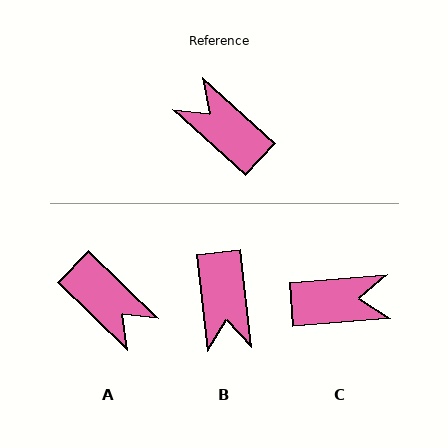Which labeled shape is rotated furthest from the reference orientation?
A, about 178 degrees away.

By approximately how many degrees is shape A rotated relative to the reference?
Approximately 178 degrees counter-clockwise.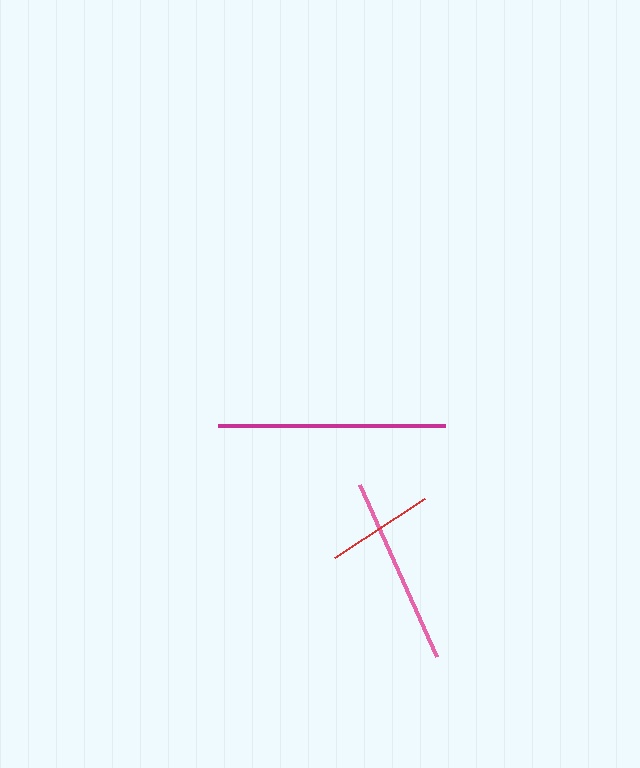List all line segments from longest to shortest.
From longest to shortest: magenta, pink, red.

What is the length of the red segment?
The red segment is approximately 108 pixels long.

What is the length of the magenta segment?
The magenta segment is approximately 227 pixels long.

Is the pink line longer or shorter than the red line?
The pink line is longer than the red line.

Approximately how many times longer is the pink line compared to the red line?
The pink line is approximately 1.7 times the length of the red line.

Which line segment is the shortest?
The red line is the shortest at approximately 108 pixels.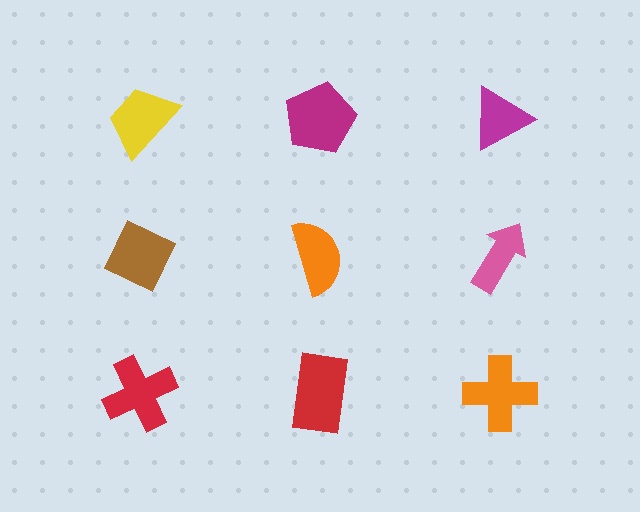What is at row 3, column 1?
A red cross.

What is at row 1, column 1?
A yellow trapezoid.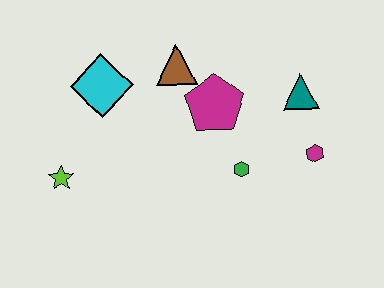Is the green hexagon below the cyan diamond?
Yes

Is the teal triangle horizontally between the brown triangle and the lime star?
No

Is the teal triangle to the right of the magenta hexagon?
No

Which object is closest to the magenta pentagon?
The brown triangle is closest to the magenta pentagon.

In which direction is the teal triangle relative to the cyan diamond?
The teal triangle is to the right of the cyan diamond.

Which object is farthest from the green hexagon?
The lime star is farthest from the green hexagon.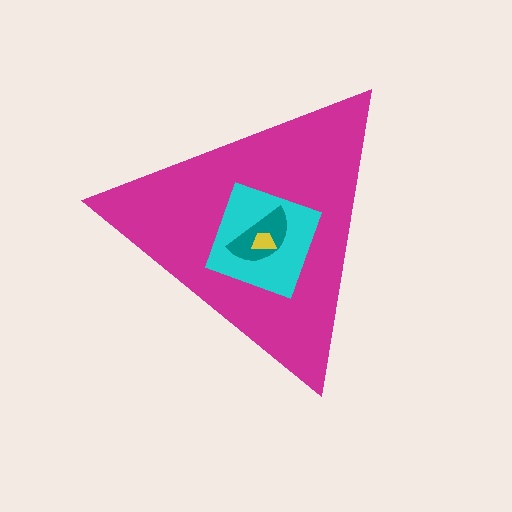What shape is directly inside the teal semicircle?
The yellow trapezoid.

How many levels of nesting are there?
4.